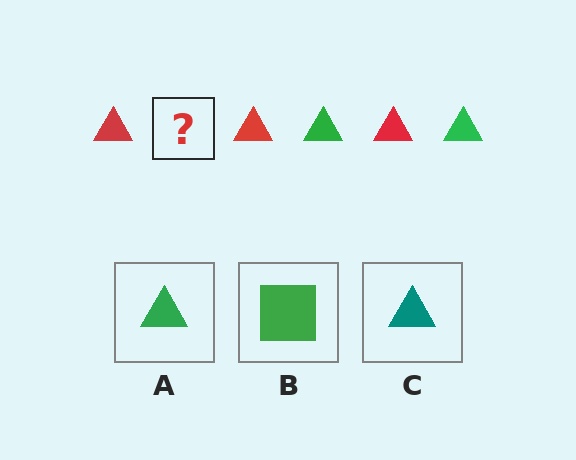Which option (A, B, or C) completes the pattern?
A.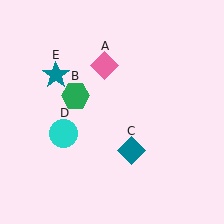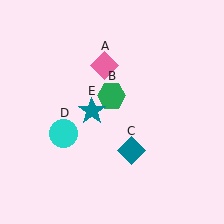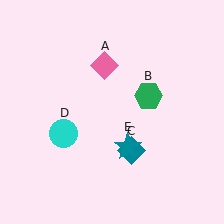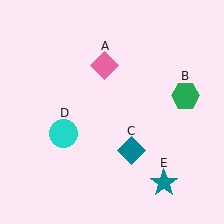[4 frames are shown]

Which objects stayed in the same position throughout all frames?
Pink diamond (object A) and teal diamond (object C) and cyan circle (object D) remained stationary.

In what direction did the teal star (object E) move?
The teal star (object E) moved down and to the right.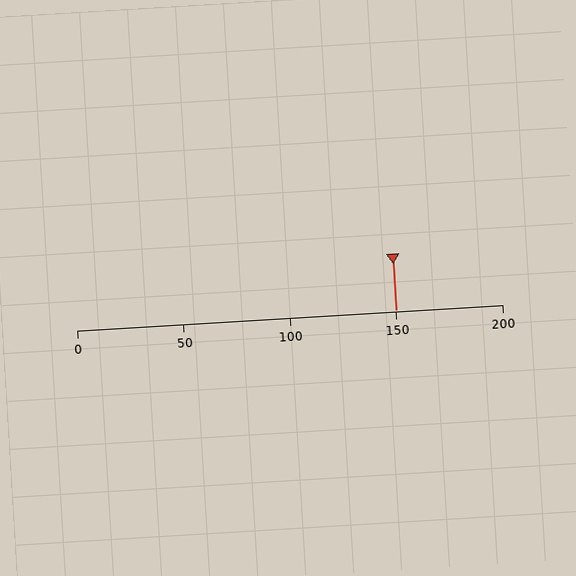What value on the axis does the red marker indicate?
The marker indicates approximately 150.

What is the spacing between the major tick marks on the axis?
The major ticks are spaced 50 apart.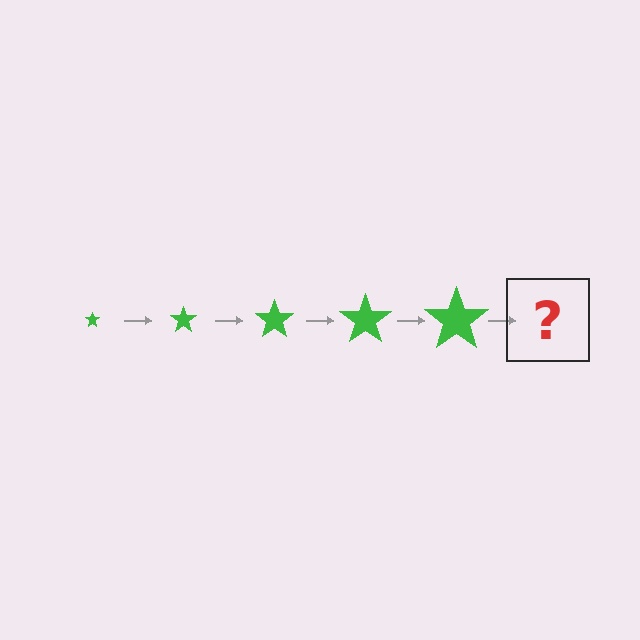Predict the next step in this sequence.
The next step is a green star, larger than the previous one.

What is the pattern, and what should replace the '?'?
The pattern is that the star gets progressively larger each step. The '?' should be a green star, larger than the previous one.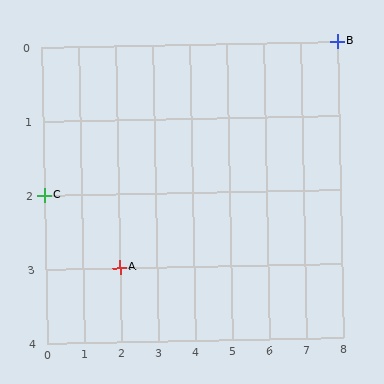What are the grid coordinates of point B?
Point B is at grid coordinates (8, 0).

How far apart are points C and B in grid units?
Points C and B are 8 columns and 2 rows apart (about 8.2 grid units diagonally).